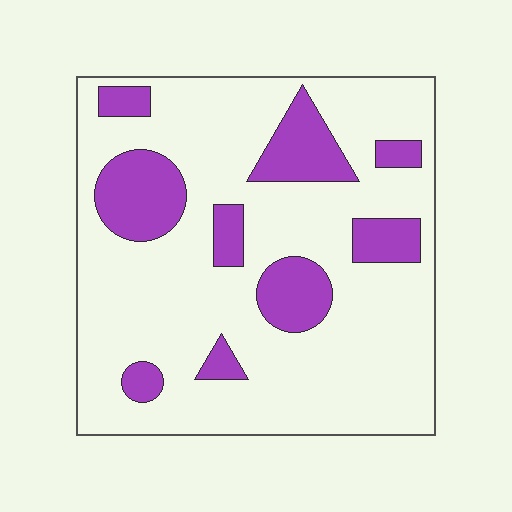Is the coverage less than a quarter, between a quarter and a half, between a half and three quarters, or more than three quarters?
Less than a quarter.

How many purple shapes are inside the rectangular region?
9.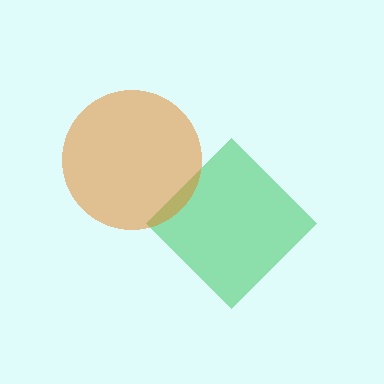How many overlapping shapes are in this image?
There are 2 overlapping shapes in the image.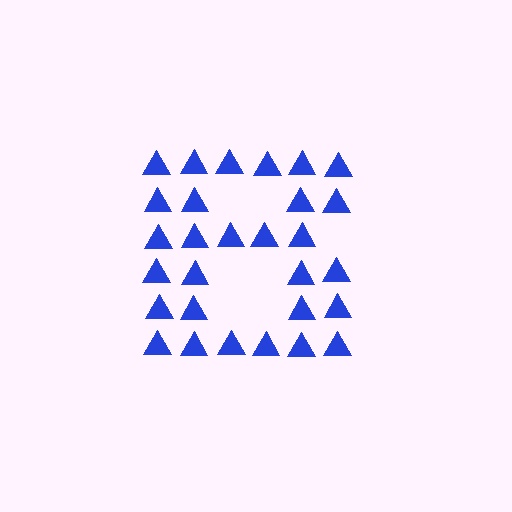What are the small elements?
The small elements are triangles.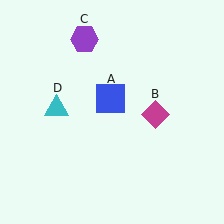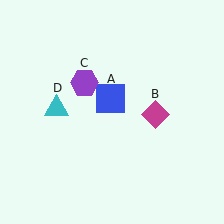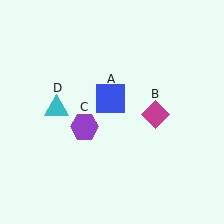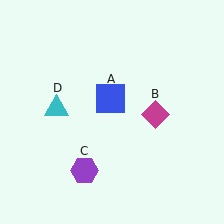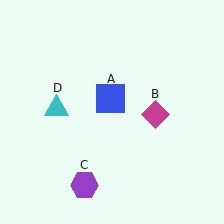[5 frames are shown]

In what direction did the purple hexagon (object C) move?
The purple hexagon (object C) moved down.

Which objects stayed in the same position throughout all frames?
Blue square (object A) and magenta diamond (object B) and cyan triangle (object D) remained stationary.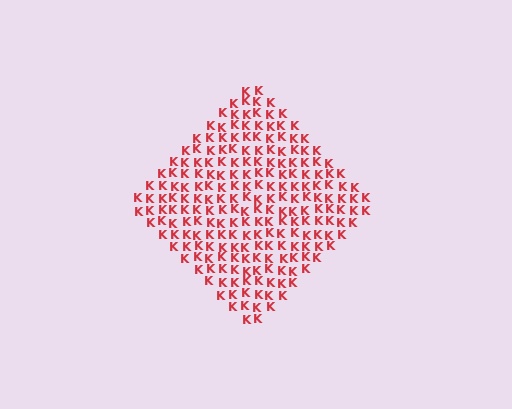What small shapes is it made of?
It is made of small letter K's.